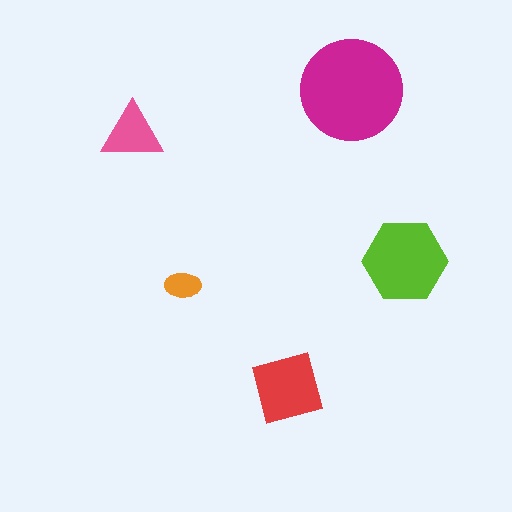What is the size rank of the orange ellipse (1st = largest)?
5th.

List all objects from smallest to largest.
The orange ellipse, the pink triangle, the red square, the lime hexagon, the magenta circle.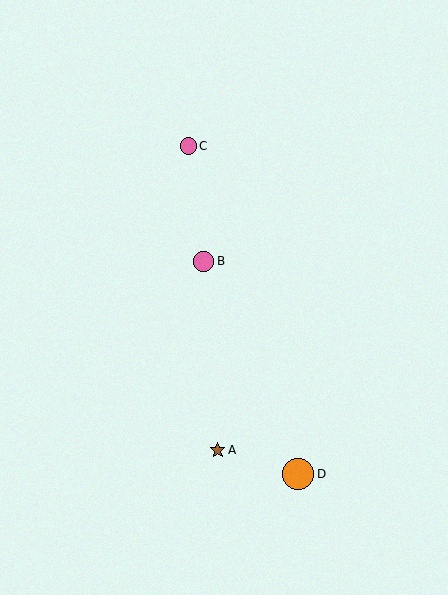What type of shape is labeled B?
Shape B is a pink circle.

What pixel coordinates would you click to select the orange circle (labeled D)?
Click at (298, 474) to select the orange circle D.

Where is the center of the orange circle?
The center of the orange circle is at (298, 474).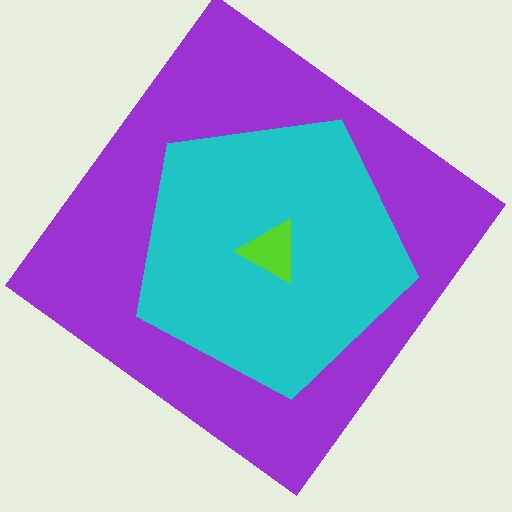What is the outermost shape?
The purple diamond.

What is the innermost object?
The lime triangle.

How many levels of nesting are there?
3.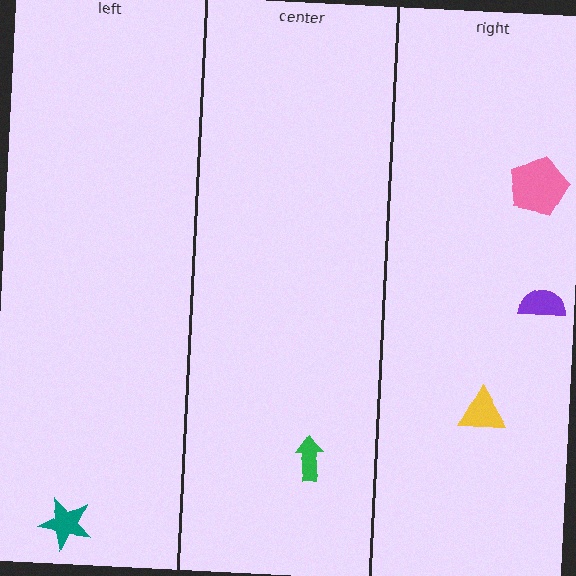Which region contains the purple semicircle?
The right region.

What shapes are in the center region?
The green arrow.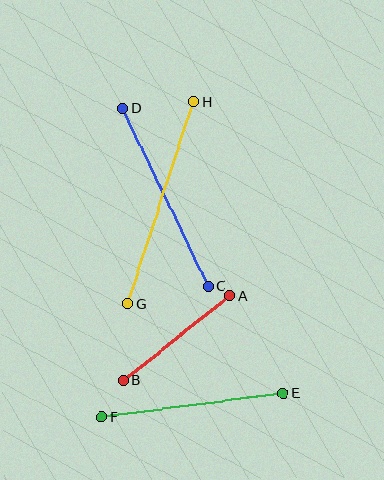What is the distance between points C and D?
The distance is approximately 197 pixels.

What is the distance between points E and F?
The distance is approximately 183 pixels.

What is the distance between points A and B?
The distance is approximately 136 pixels.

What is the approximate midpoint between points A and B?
The midpoint is at approximately (177, 338) pixels.